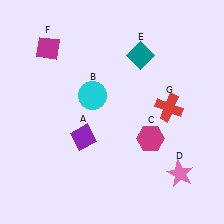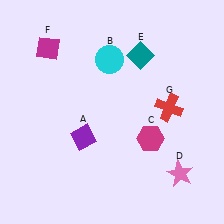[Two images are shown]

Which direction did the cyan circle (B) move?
The cyan circle (B) moved up.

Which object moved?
The cyan circle (B) moved up.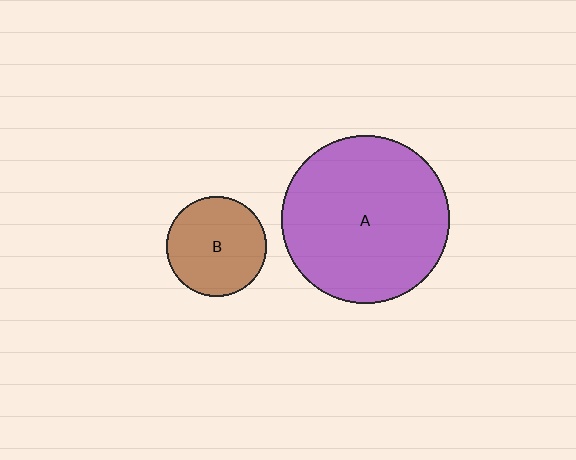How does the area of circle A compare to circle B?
Approximately 2.8 times.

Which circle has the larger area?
Circle A (purple).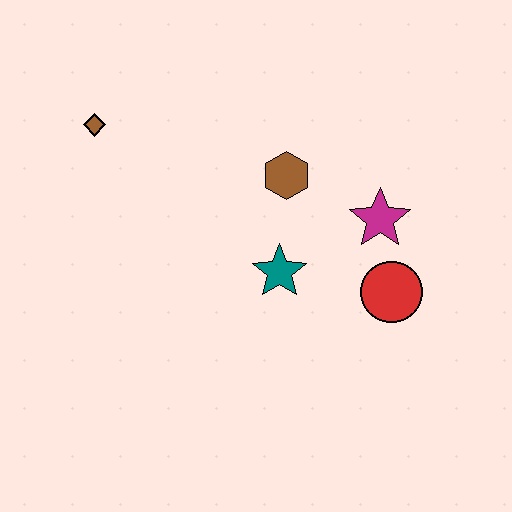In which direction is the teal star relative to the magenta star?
The teal star is to the left of the magenta star.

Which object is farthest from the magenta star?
The brown diamond is farthest from the magenta star.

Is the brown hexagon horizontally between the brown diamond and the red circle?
Yes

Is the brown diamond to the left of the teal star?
Yes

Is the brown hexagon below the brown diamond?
Yes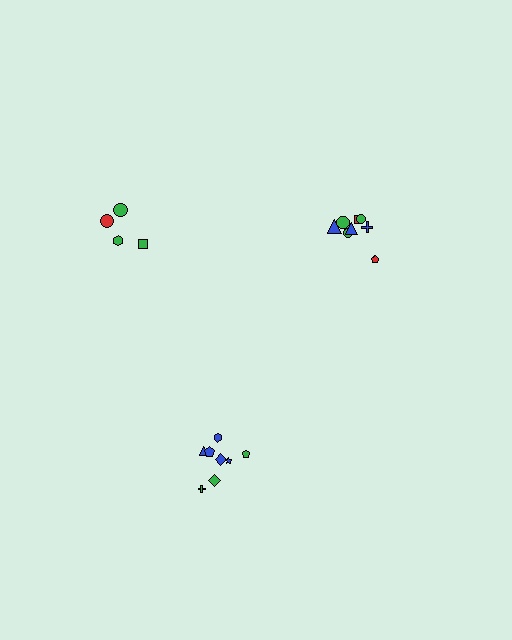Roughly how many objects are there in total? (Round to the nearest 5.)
Roughly 20 objects in total.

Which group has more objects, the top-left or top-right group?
The top-right group.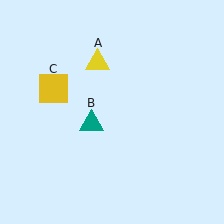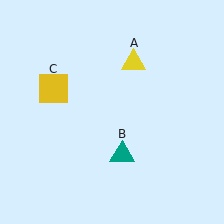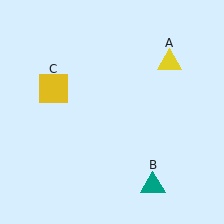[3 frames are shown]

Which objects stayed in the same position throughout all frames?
Yellow square (object C) remained stationary.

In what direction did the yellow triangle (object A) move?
The yellow triangle (object A) moved right.